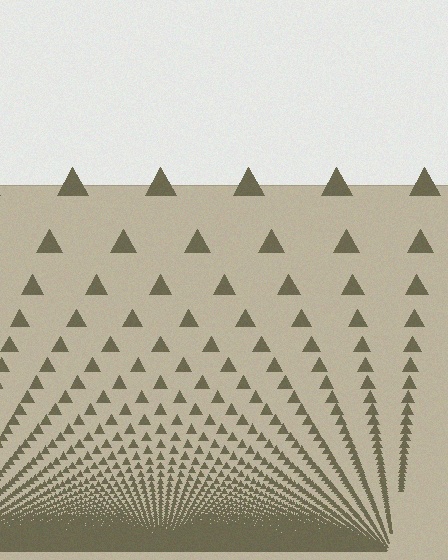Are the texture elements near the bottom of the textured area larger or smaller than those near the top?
Smaller. The gradient is inverted — elements near the bottom are smaller and denser.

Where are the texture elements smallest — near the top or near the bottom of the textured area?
Near the bottom.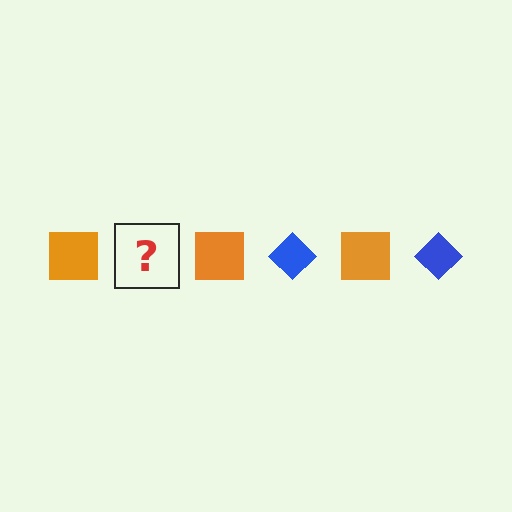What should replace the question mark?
The question mark should be replaced with a blue diamond.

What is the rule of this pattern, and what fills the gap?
The rule is that the pattern alternates between orange square and blue diamond. The gap should be filled with a blue diamond.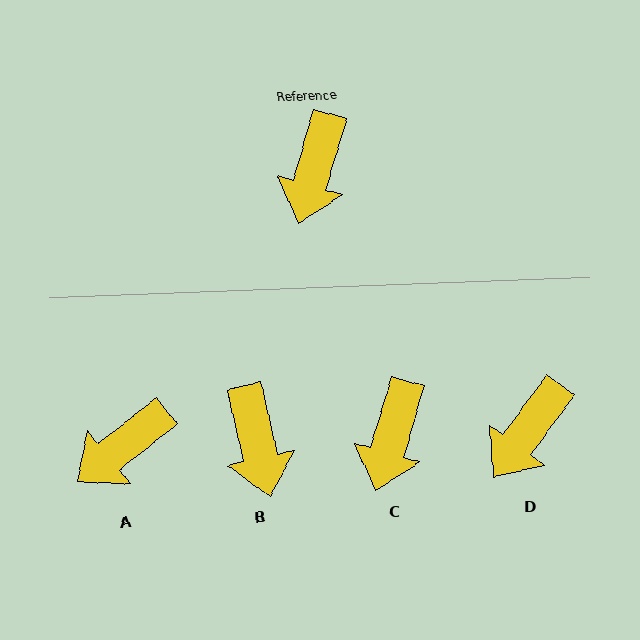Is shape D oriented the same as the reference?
No, it is off by about 20 degrees.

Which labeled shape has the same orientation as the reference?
C.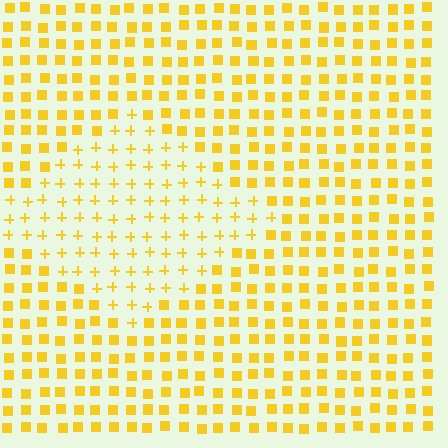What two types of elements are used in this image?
The image uses plus signs inside the diamond region and squares outside it.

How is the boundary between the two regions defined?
The boundary is defined by a change in element shape: plus signs inside vs. squares outside. All elements share the same color and spacing.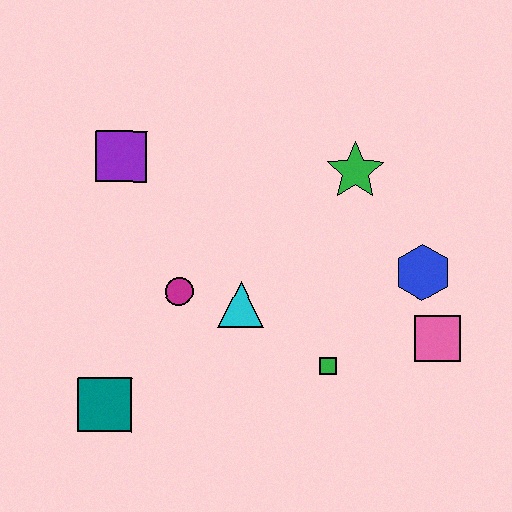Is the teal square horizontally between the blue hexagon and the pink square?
No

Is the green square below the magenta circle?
Yes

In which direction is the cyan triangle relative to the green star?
The cyan triangle is below the green star.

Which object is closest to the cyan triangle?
The magenta circle is closest to the cyan triangle.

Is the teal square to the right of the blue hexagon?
No